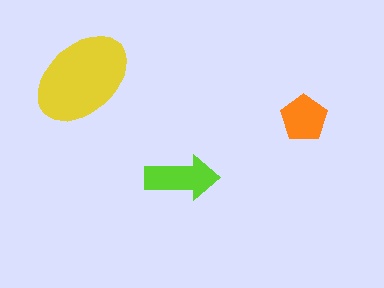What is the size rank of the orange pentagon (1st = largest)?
3rd.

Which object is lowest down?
The lime arrow is bottommost.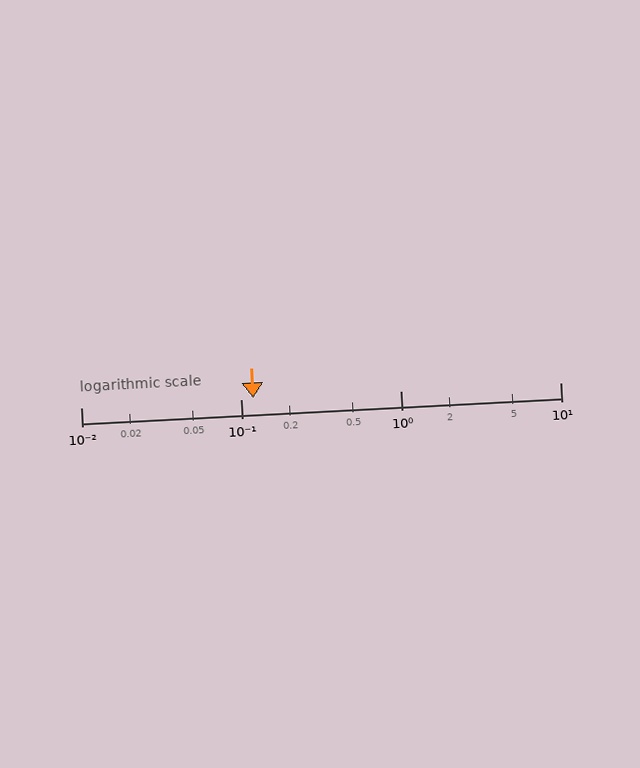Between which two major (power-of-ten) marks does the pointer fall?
The pointer is between 0.1 and 1.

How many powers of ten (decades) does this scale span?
The scale spans 3 decades, from 0.01 to 10.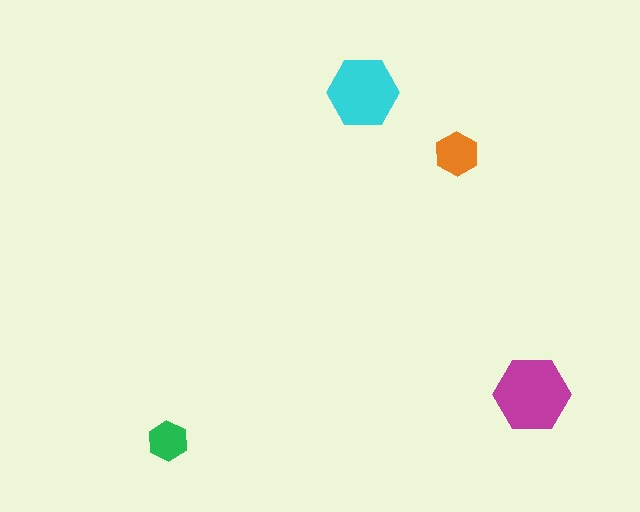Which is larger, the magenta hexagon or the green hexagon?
The magenta one.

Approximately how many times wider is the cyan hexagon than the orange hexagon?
About 1.5 times wider.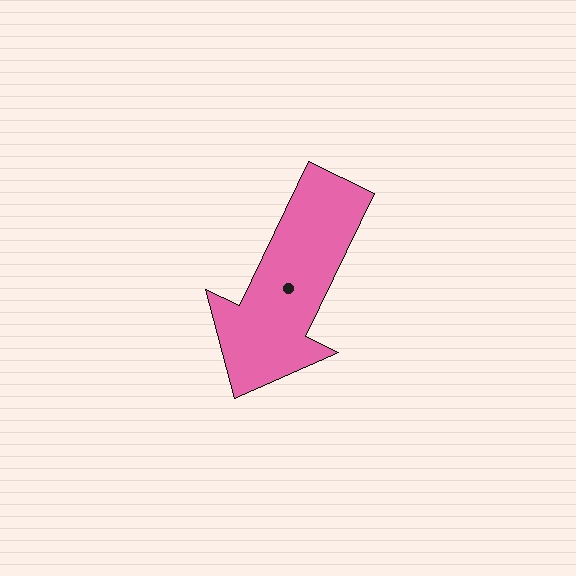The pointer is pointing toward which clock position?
Roughly 7 o'clock.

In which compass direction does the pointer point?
Southwest.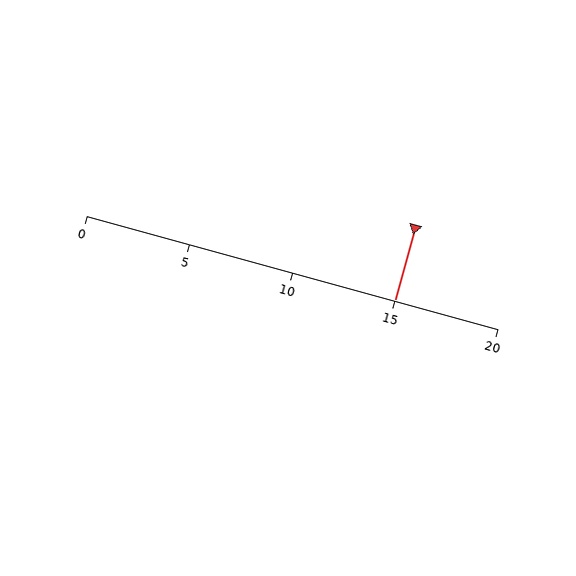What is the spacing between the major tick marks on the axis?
The major ticks are spaced 5 apart.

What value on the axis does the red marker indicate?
The marker indicates approximately 15.